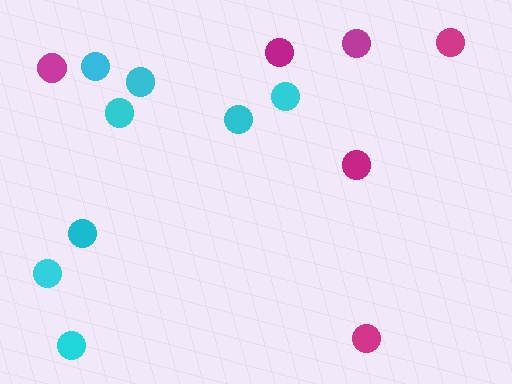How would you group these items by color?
There are 2 groups: one group of magenta circles (6) and one group of cyan circles (8).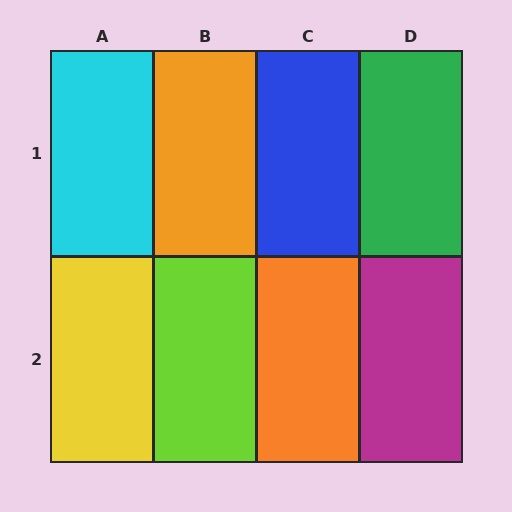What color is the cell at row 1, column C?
Blue.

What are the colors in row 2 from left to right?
Yellow, lime, orange, magenta.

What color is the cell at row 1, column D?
Green.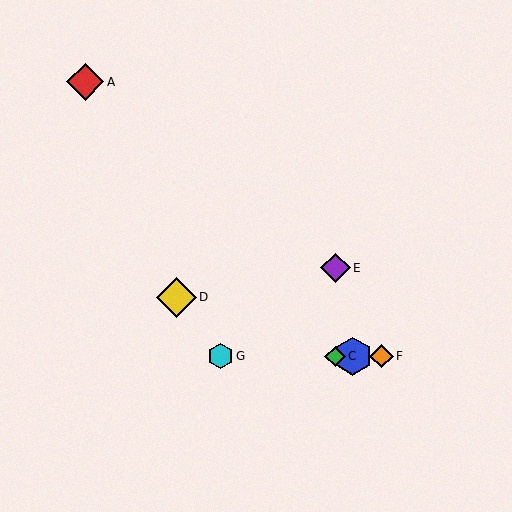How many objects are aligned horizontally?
4 objects (B, C, F, G) are aligned horizontally.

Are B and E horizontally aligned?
No, B is at y≈356 and E is at y≈268.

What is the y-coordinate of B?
Object B is at y≈356.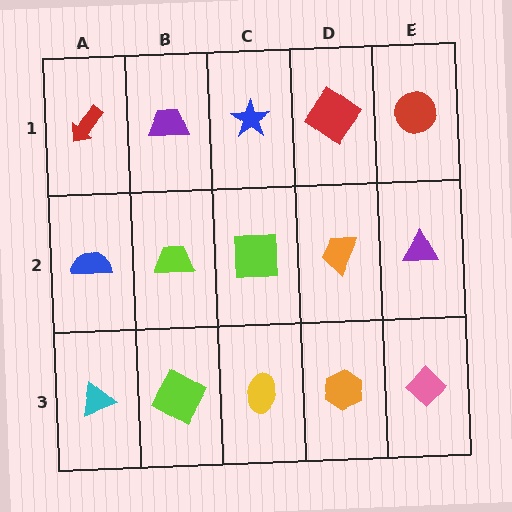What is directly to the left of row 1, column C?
A purple trapezoid.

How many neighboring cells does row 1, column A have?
2.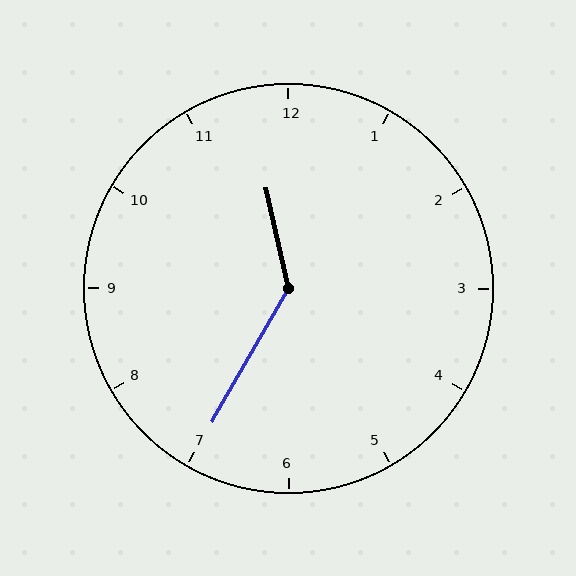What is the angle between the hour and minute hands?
Approximately 138 degrees.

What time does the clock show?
11:35.